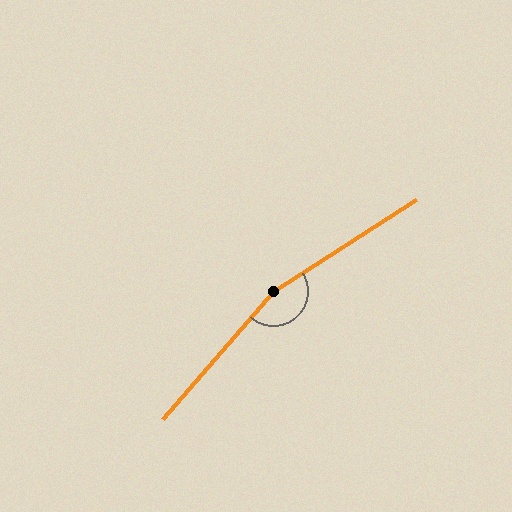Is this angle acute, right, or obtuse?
It is obtuse.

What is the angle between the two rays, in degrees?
Approximately 164 degrees.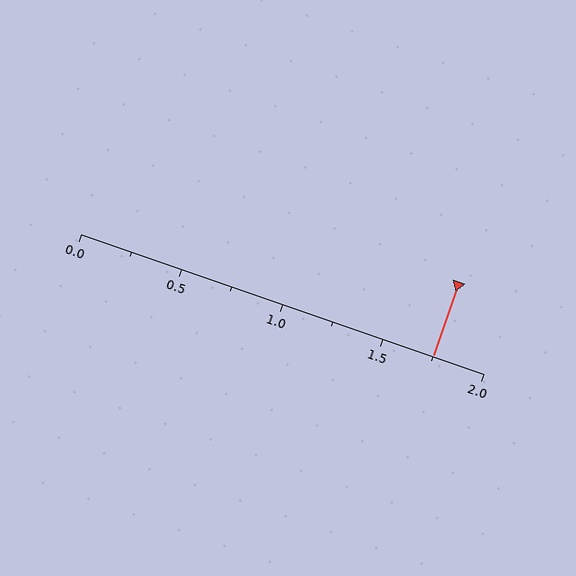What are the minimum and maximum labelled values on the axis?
The axis runs from 0.0 to 2.0.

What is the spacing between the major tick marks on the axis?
The major ticks are spaced 0.5 apart.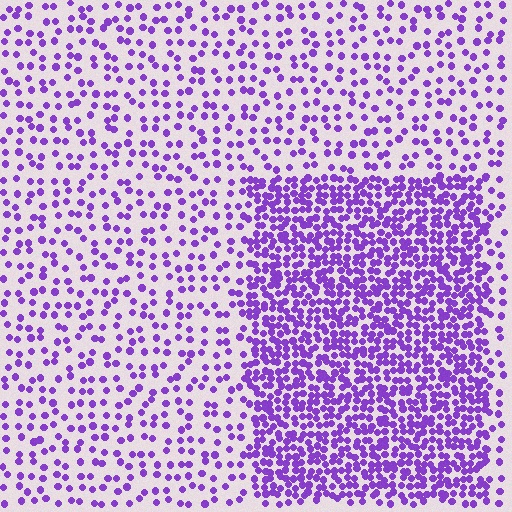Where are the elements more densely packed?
The elements are more densely packed inside the rectangle boundary.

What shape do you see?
I see a rectangle.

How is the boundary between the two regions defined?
The boundary is defined by a change in element density (approximately 2.6x ratio). All elements are the same color, size, and shape.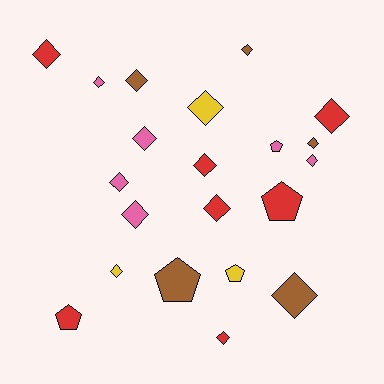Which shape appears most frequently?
Diamond, with 16 objects.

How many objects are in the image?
There are 21 objects.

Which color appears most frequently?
Red, with 7 objects.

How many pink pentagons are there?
There is 1 pink pentagon.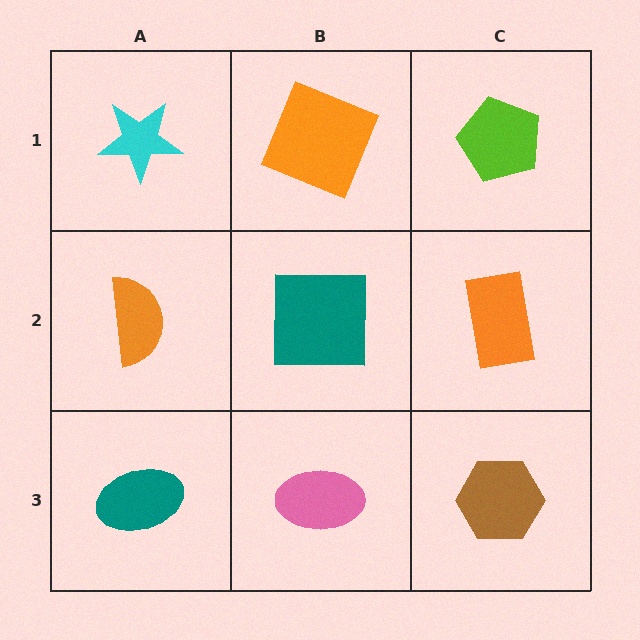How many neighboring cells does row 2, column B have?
4.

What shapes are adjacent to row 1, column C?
An orange rectangle (row 2, column C), an orange square (row 1, column B).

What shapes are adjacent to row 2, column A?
A cyan star (row 1, column A), a teal ellipse (row 3, column A), a teal square (row 2, column B).